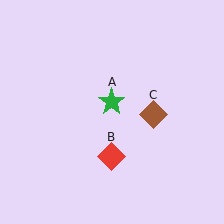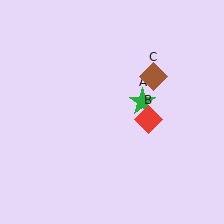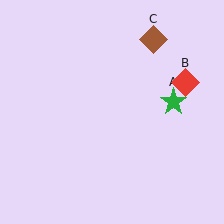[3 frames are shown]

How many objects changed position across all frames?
3 objects changed position: green star (object A), red diamond (object B), brown diamond (object C).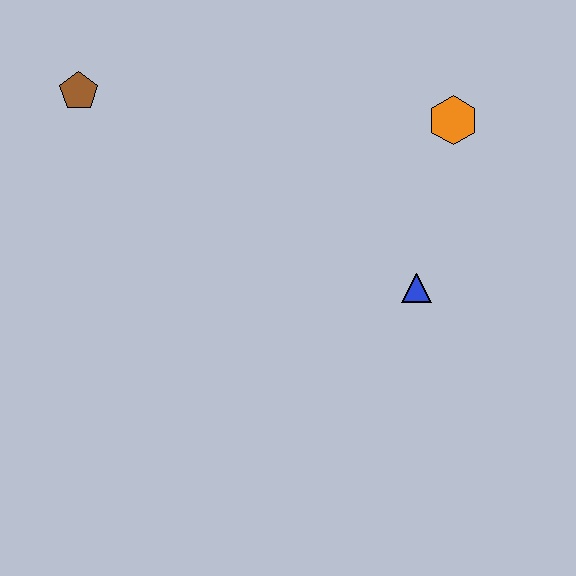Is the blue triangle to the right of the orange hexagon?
No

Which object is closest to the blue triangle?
The orange hexagon is closest to the blue triangle.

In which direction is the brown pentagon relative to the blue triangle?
The brown pentagon is to the left of the blue triangle.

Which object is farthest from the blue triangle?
The brown pentagon is farthest from the blue triangle.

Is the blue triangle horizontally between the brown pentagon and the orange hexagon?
Yes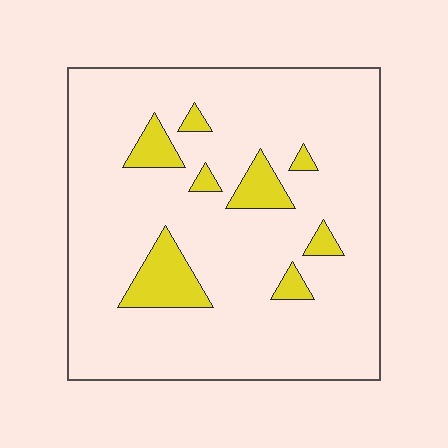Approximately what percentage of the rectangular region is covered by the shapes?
Approximately 10%.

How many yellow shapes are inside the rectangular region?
8.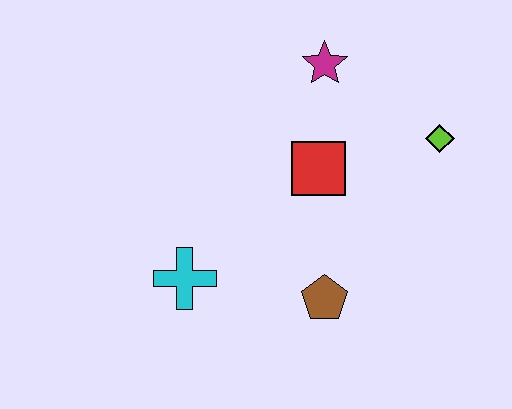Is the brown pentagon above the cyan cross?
No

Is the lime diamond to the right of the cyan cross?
Yes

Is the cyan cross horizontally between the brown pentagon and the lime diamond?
No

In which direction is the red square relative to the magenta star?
The red square is below the magenta star.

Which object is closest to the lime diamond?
The red square is closest to the lime diamond.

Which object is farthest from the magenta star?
The cyan cross is farthest from the magenta star.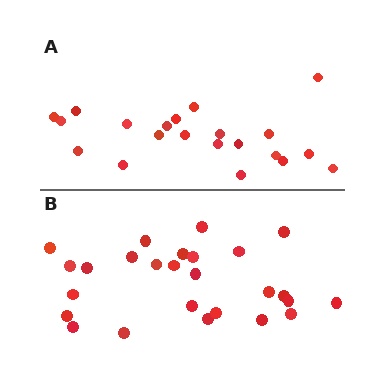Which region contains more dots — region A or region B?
Region B (the bottom region) has more dots.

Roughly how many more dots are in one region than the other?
Region B has about 5 more dots than region A.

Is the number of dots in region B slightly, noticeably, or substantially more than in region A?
Region B has only slightly more — the two regions are fairly close. The ratio is roughly 1.2 to 1.